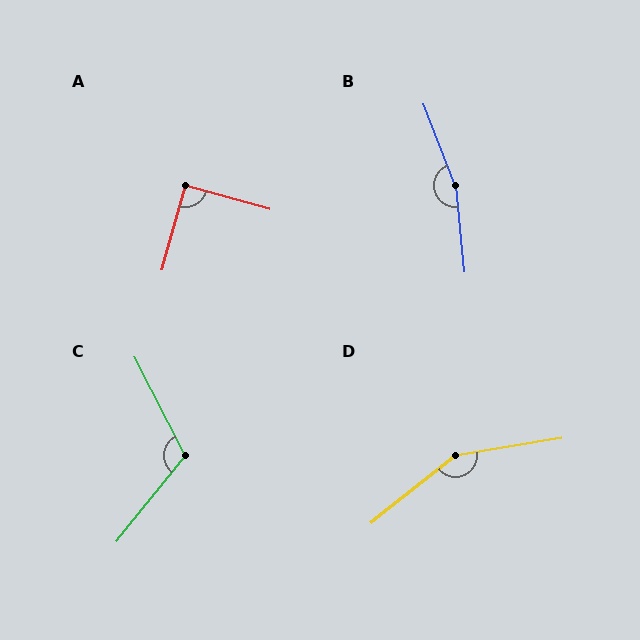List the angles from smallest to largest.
A (90°), C (114°), D (151°), B (164°).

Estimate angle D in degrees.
Approximately 151 degrees.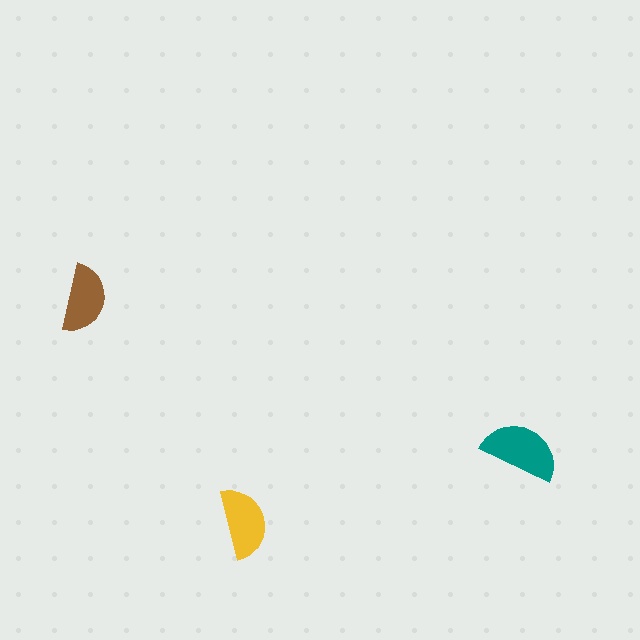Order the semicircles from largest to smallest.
the teal one, the yellow one, the brown one.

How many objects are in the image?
There are 3 objects in the image.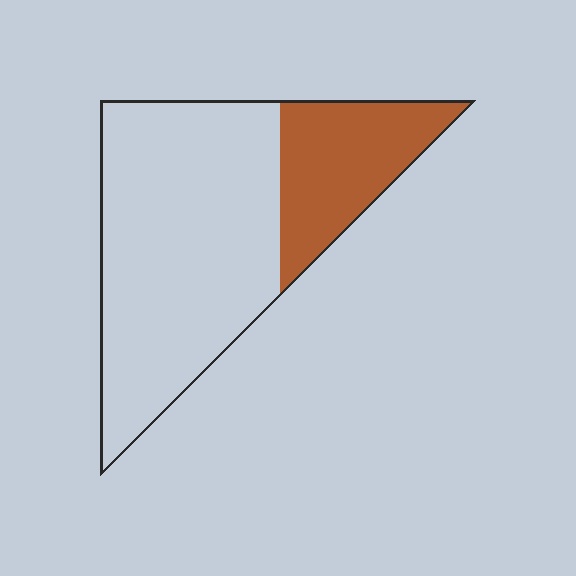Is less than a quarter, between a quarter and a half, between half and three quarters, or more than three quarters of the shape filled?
Between a quarter and a half.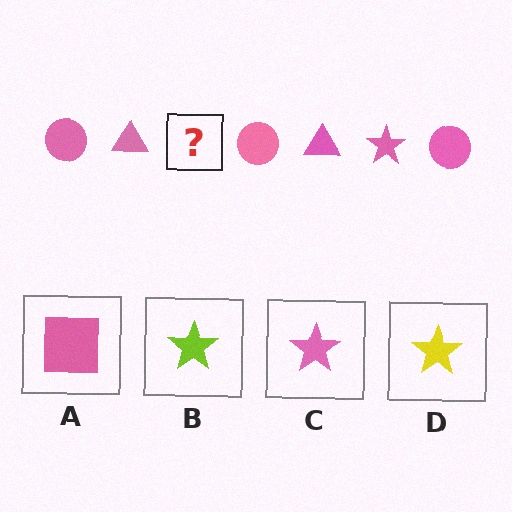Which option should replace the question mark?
Option C.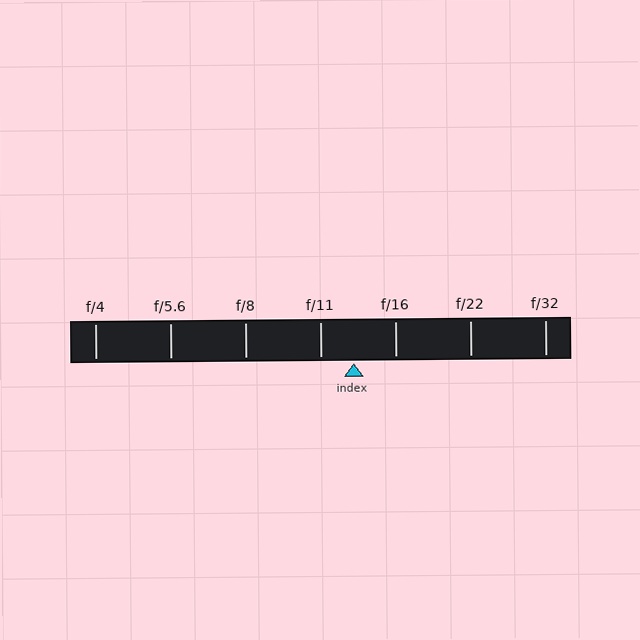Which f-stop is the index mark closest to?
The index mark is closest to f/11.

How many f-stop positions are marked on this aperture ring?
There are 7 f-stop positions marked.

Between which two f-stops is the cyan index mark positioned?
The index mark is between f/11 and f/16.